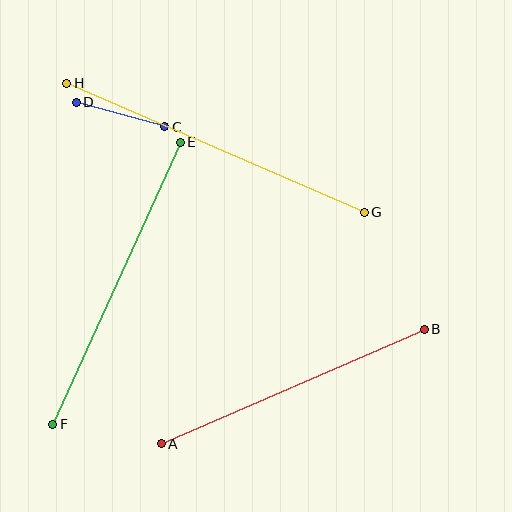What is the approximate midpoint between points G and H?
The midpoint is at approximately (216, 148) pixels.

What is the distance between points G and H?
The distance is approximately 324 pixels.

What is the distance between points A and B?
The distance is approximately 287 pixels.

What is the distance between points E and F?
The distance is approximately 310 pixels.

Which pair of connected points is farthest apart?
Points G and H are farthest apart.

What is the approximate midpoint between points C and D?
The midpoint is at approximately (121, 114) pixels.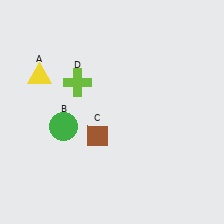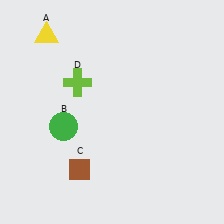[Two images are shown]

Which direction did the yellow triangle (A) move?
The yellow triangle (A) moved up.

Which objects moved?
The objects that moved are: the yellow triangle (A), the brown diamond (C).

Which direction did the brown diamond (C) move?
The brown diamond (C) moved down.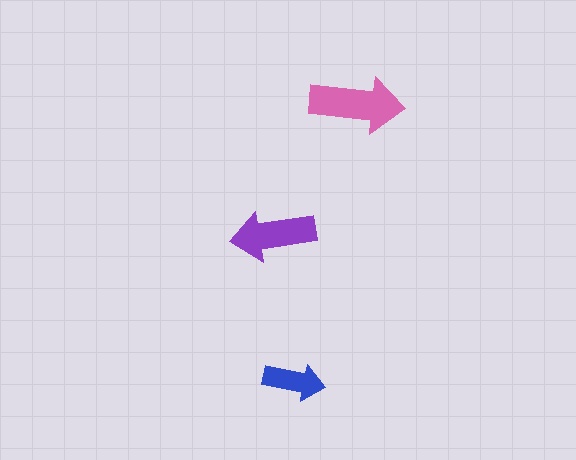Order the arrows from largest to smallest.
the pink one, the purple one, the blue one.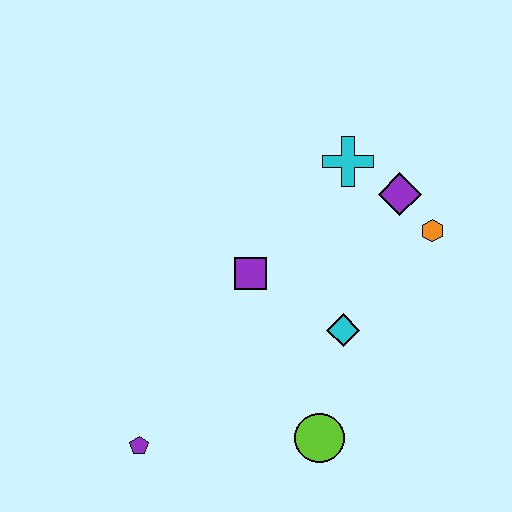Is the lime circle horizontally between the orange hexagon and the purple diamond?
No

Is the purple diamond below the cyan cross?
Yes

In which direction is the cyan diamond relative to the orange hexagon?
The cyan diamond is below the orange hexagon.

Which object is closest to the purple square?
The cyan diamond is closest to the purple square.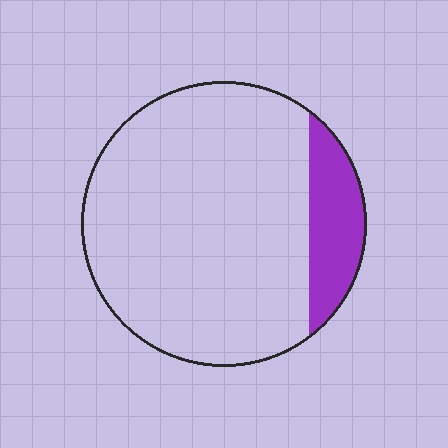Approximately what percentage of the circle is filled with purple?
Approximately 15%.